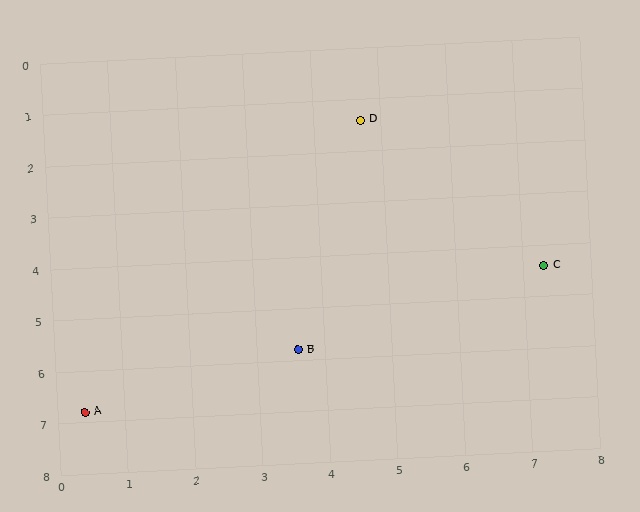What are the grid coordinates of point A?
Point A is at approximately (0.4, 6.8).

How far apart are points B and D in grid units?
Points B and D are about 4.5 grid units apart.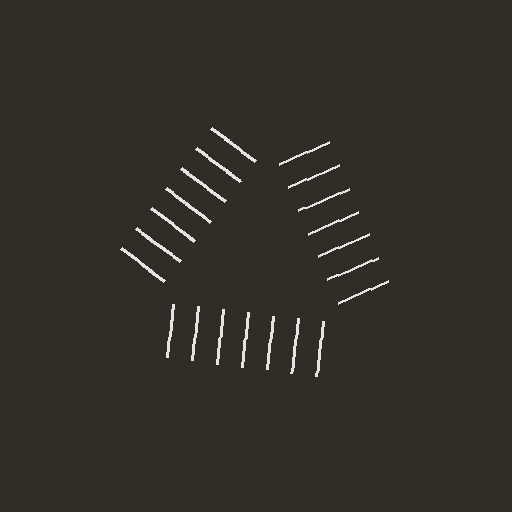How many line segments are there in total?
21 — 7 along each of the 3 edges.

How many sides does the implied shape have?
3 sides — the line-ends trace a triangle.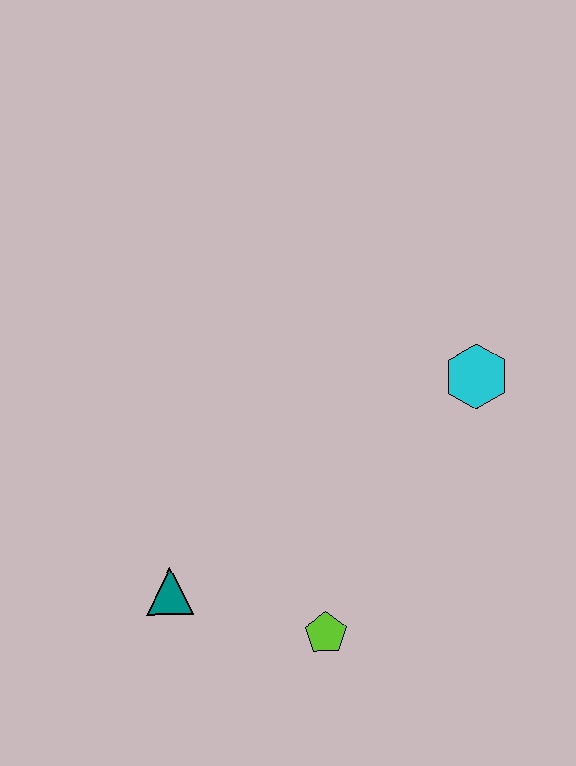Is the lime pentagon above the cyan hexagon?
No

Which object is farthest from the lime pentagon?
The cyan hexagon is farthest from the lime pentagon.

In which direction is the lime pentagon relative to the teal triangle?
The lime pentagon is to the right of the teal triangle.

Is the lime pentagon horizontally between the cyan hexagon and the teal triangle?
Yes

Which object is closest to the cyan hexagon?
The lime pentagon is closest to the cyan hexagon.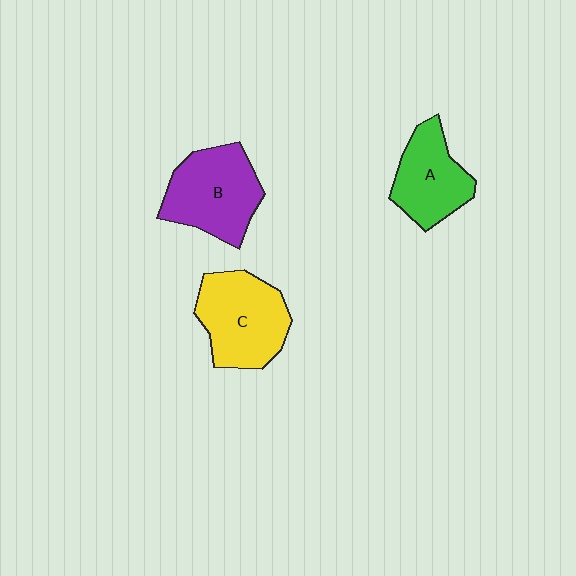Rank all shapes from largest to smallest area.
From largest to smallest: C (yellow), B (purple), A (green).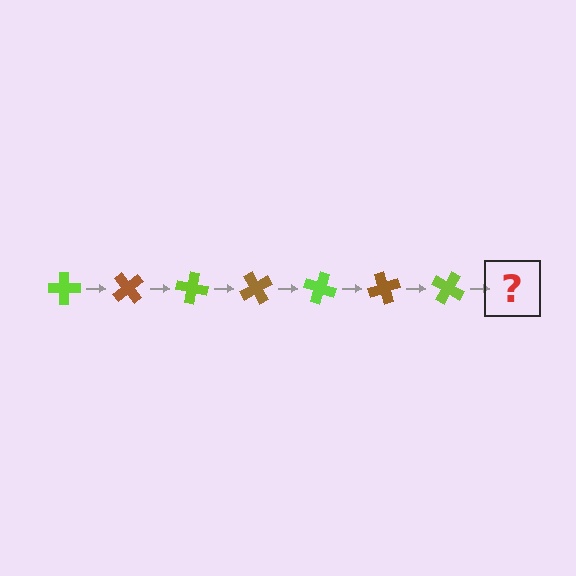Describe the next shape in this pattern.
It should be a brown cross, rotated 350 degrees from the start.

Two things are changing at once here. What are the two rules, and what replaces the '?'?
The two rules are that it rotates 50 degrees each step and the color cycles through lime and brown. The '?' should be a brown cross, rotated 350 degrees from the start.